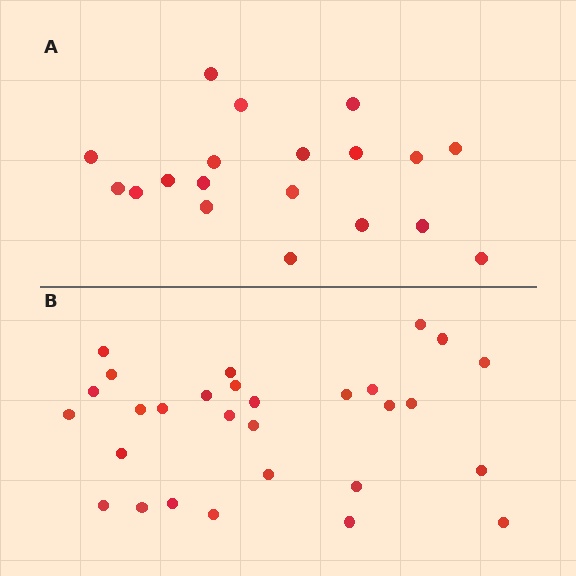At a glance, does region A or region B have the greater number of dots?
Region B (the bottom region) has more dots.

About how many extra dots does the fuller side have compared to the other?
Region B has roughly 10 or so more dots than region A.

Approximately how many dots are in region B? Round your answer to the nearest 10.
About 30 dots. (The exact count is 29, which rounds to 30.)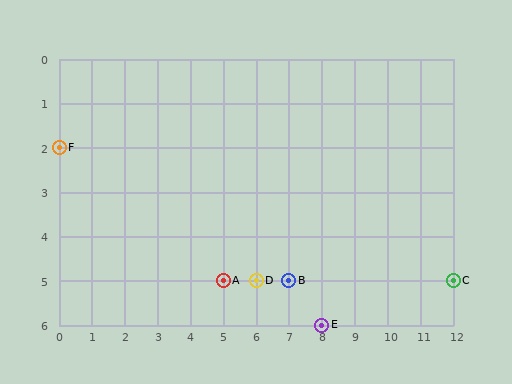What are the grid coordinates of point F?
Point F is at grid coordinates (0, 2).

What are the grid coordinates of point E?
Point E is at grid coordinates (8, 6).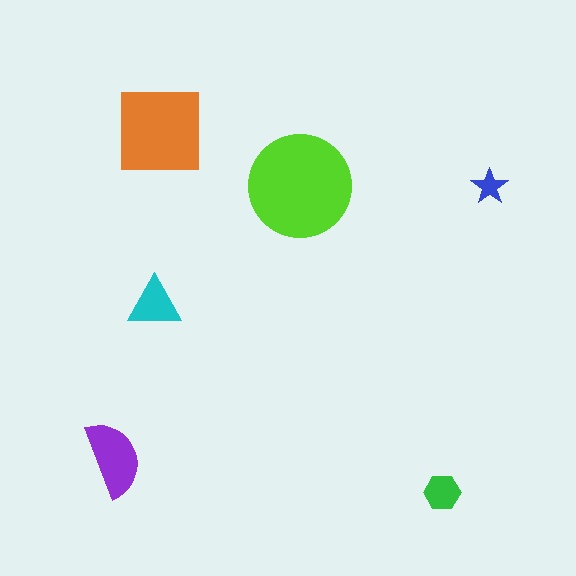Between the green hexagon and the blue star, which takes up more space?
The green hexagon.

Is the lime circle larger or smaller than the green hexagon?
Larger.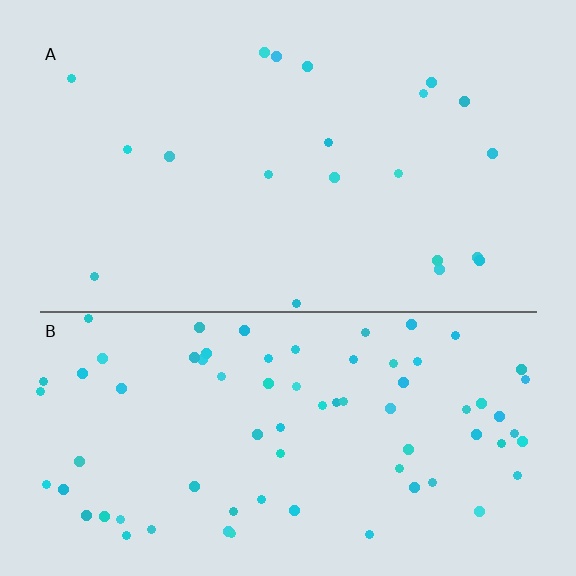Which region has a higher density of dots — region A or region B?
B (the bottom).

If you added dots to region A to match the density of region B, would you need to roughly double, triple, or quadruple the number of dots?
Approximately quadruple.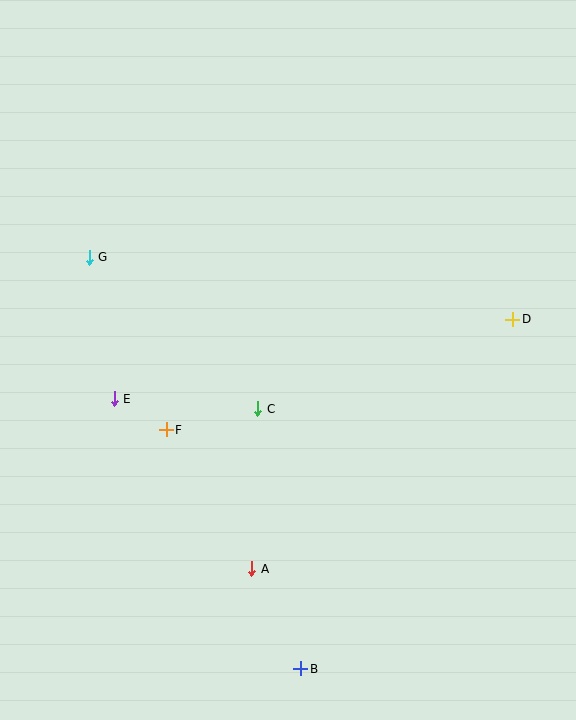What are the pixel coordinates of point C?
Point C is at (258, 409).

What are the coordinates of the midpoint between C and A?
The midpoint between C and A is at (255, 489).